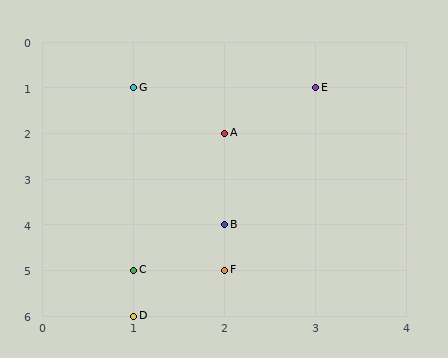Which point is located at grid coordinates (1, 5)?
Point C is at (1, 5).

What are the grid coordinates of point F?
Point F is at grid coordinates (2, 5).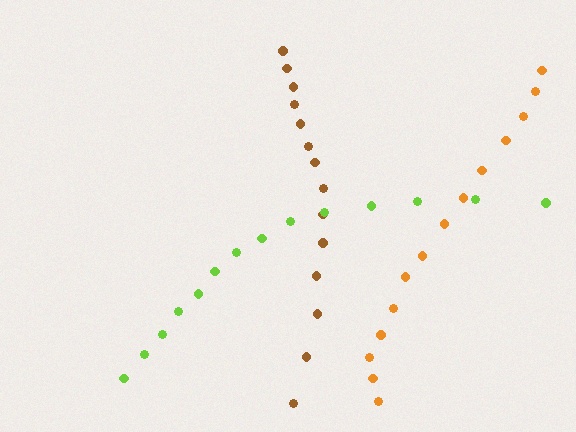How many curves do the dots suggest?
There are 3 distinct paths.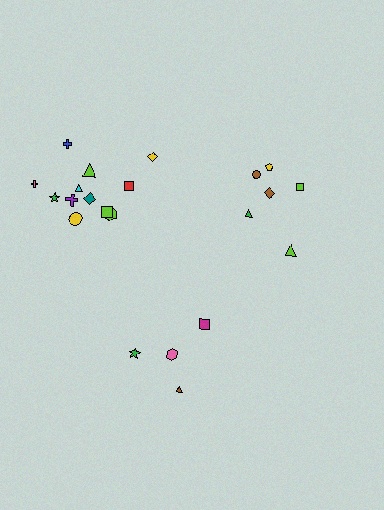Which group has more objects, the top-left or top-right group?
The top-left group.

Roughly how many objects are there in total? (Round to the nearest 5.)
Roughly 20 objects in total.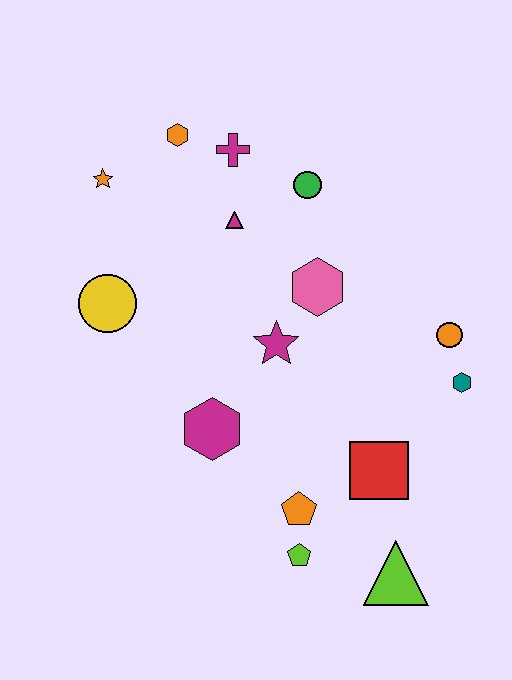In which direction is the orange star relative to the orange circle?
The orange star is to the left of the orange circle.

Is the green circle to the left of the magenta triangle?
No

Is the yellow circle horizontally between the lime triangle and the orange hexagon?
No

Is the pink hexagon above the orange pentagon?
Yes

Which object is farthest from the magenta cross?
The lime triangle is farthest from the magenta cross.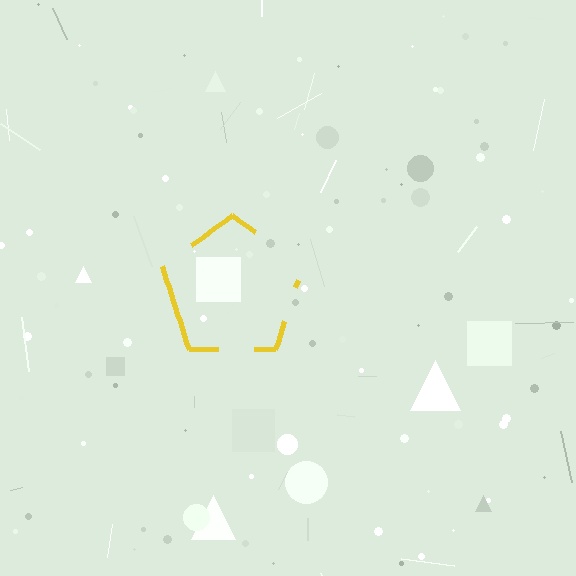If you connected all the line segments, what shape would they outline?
They would outline a pentagon.